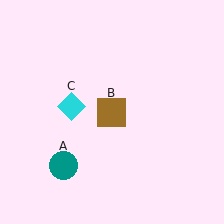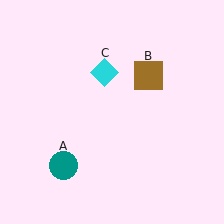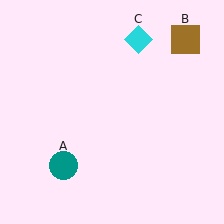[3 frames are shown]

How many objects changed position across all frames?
2 objects changed position: brown square (object B), cyan diamond (object C).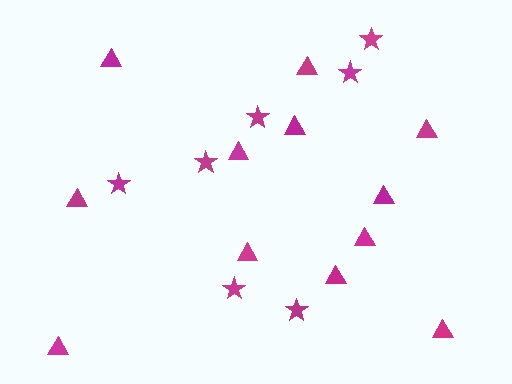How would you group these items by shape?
There are 2 groups: one group of triangles (12) and one group of stars (7).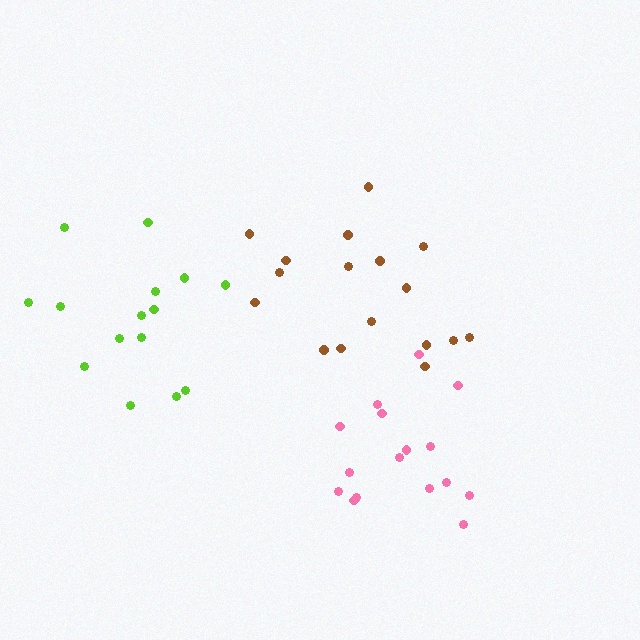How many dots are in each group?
Group 1: 16 dots, Group 2: 17 dots, Group 3: 15 dots (48 total).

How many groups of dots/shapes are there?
There are 3 groups.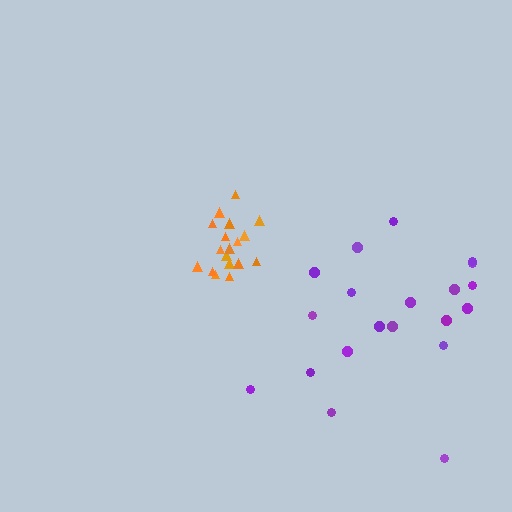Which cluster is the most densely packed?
Orange.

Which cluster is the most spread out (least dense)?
Purple.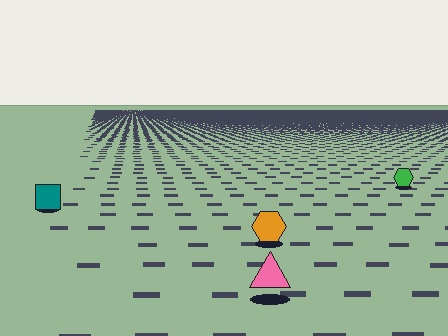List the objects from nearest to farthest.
From nearest to farthest: the pink triangle, the orange hexagon, the teal square, the green hexagon.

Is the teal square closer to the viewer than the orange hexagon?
No. The orange hexagon is closer — you can tell from the texture gradient: the ground texture is coarser near it.